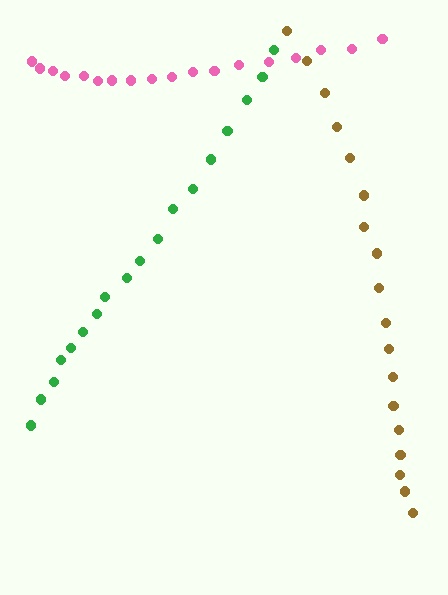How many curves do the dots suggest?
There are 3 distinct paths.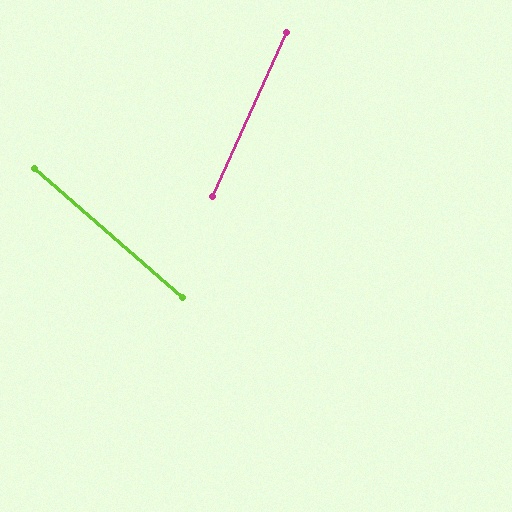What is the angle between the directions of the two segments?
Approximately 73 degrees.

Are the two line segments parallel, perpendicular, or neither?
Neither parallel nor perpendicular — they differ by about 73°.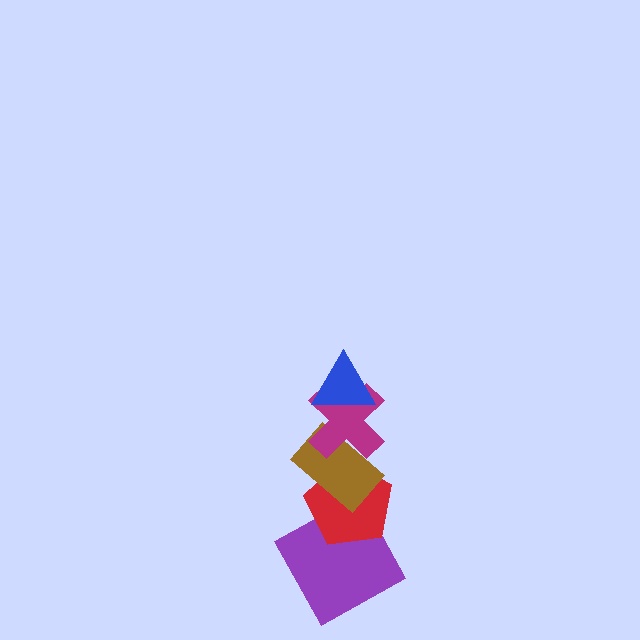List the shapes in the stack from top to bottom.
From top to bottom: the blue triangle, the magenta cross, the brown rectangle, the red pentagon, the purple square.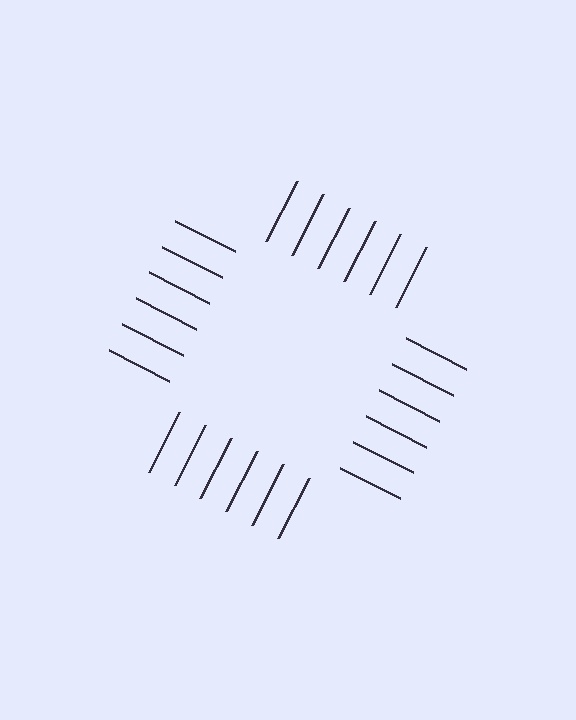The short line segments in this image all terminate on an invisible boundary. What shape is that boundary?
An illusory square — the line segments terminate on its edges but no continuous stroke is drawn.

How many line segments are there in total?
24 — 6 along each of the 4 edges.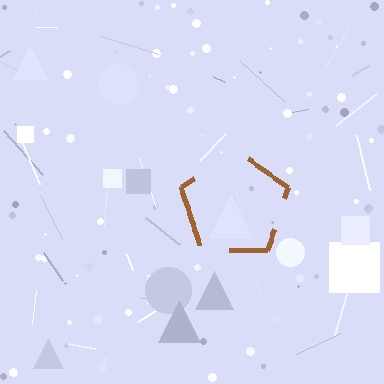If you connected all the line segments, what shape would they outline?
They would outline a pentagon.